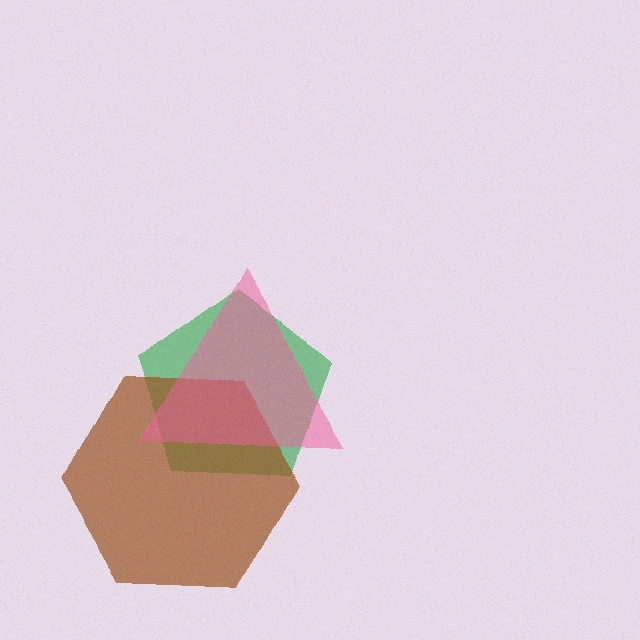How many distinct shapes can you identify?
There are 3 distinct shapes: a green pentagon, a brown hexagon, a pink triangle.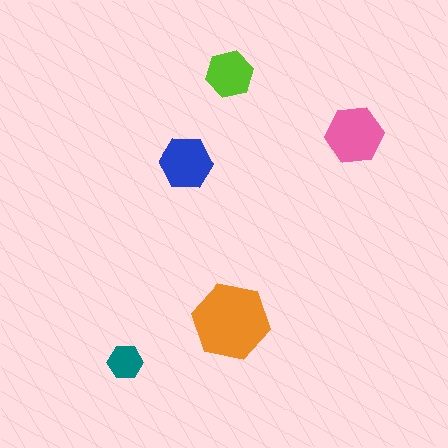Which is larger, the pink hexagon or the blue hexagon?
The pink one.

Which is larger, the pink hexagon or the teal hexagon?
The pink one.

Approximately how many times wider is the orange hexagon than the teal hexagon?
About 2 times wider.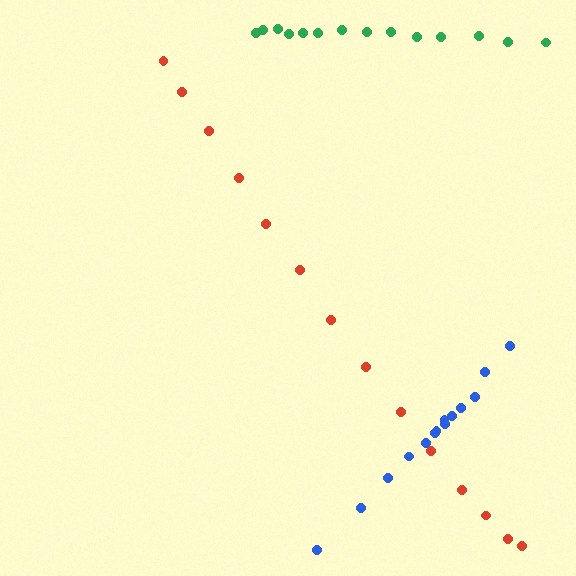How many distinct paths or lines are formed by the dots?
There are 3 distinct paths.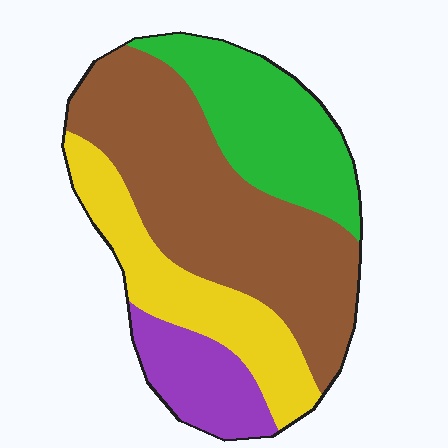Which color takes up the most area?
Brown, at roughly 45%.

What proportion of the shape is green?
Green takes up less than a quarter of the shape.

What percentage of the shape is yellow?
Yellow takes up about one fifth (1/5) of the shape.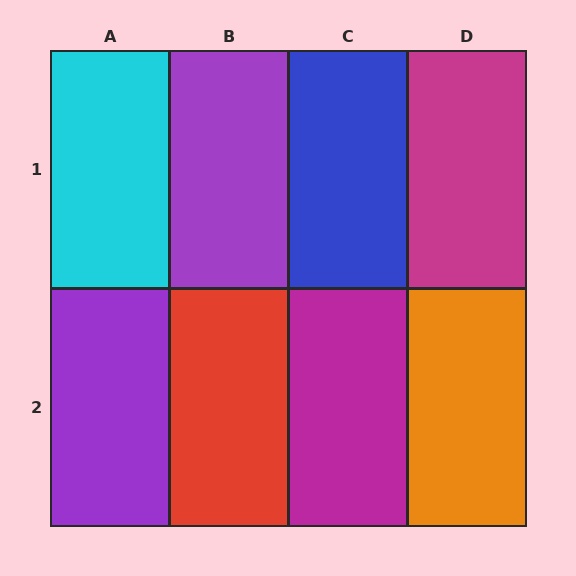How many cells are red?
1 cell is red.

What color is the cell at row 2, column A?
Purple.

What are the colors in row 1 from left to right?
Cyan, purple, blue, magenta.